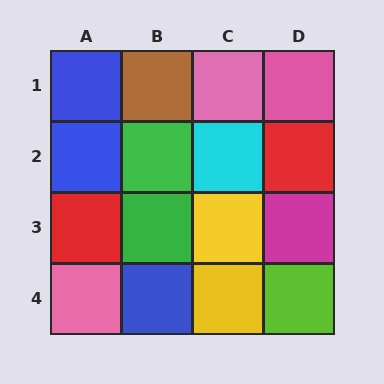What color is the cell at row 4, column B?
Blue.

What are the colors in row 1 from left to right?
Blue, brown, pink, pink.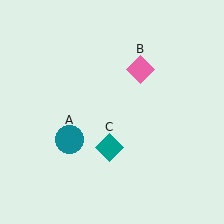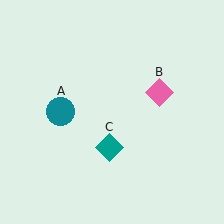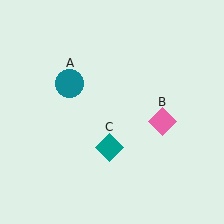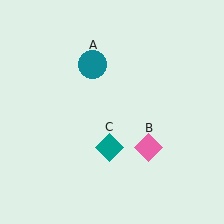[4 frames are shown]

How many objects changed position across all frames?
2 objects changed position: teal circle (object A), pink diamond (object B).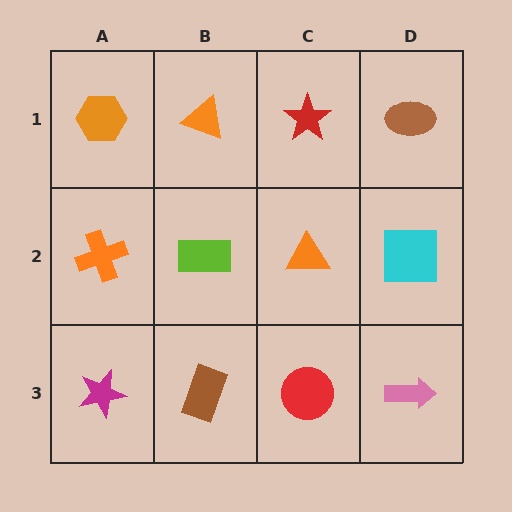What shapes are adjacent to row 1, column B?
A lime rectangle (row 2, column B), an orange hexagon (row 1, column A), a red star (row 1, column C).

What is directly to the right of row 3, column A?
A brown rectangle.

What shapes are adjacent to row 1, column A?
An orange cross (row 2, column A), an orange triangle (row 1, column B).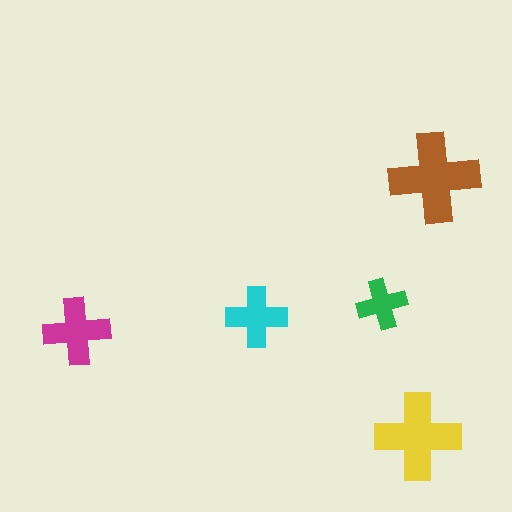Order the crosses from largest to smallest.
the brown one, the yellow one, the magenta one, the cyan one, the green one.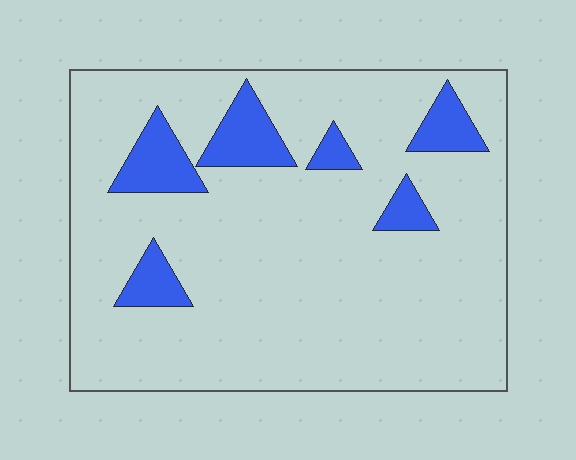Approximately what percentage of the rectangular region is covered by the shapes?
Approximately 15%.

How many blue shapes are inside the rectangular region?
6.